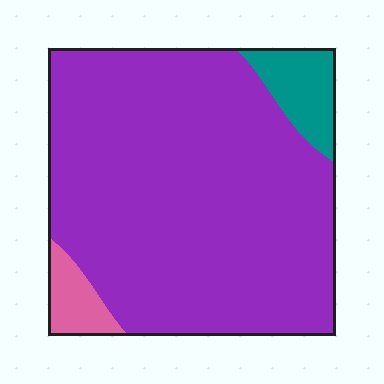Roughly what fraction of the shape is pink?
Pink takes up less than a sixth of the shape.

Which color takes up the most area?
Purple, at roughly 85%.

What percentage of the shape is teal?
Teal takes up less than a sixth of the shape.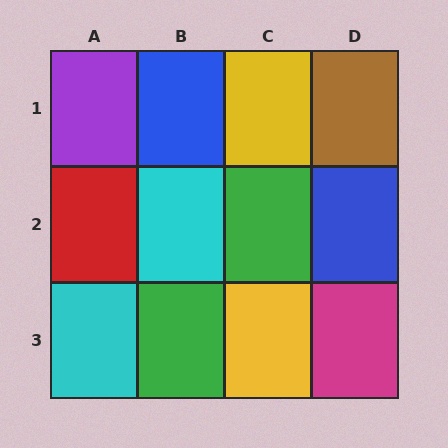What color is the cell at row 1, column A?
Purple.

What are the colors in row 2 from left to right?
Red, cyan, green, blue.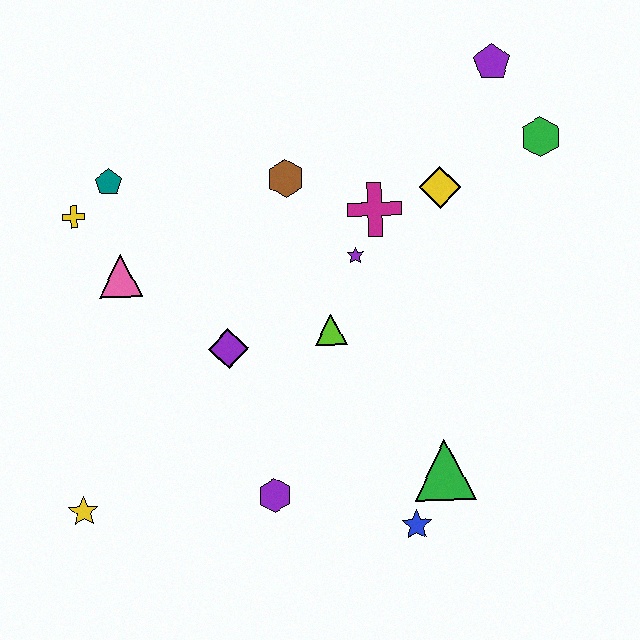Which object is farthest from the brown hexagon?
The yellow star is farthest from the brown hexagon.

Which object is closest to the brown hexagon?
The magenta cross is closest to the brown hexagon.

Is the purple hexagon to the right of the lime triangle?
No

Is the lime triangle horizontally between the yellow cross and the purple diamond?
No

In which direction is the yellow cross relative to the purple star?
The yellow cross is to the left of the purple star.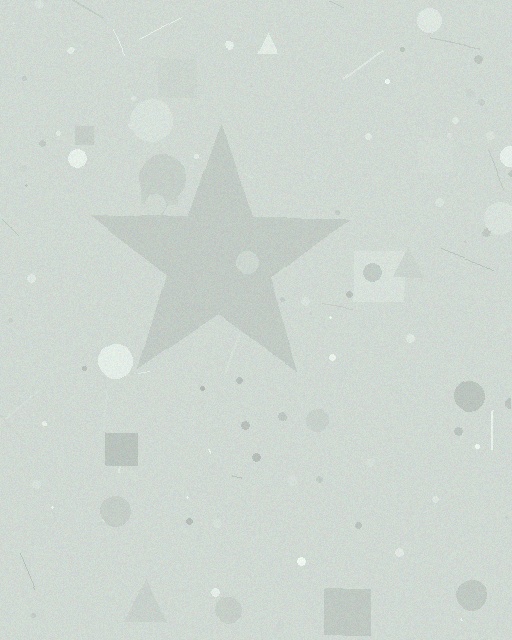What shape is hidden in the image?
A star is hidden in the image.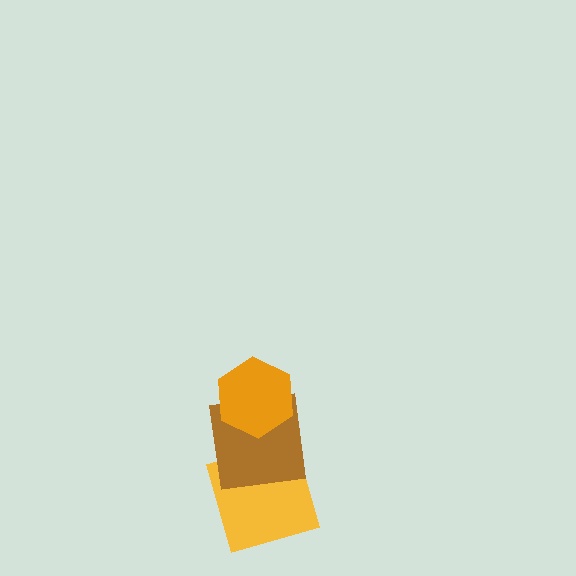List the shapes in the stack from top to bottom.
From top to bottom: the orange hexagon, the brown square, the yellow square.